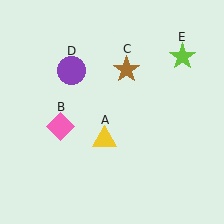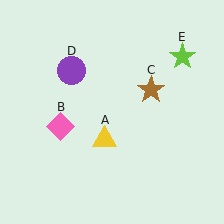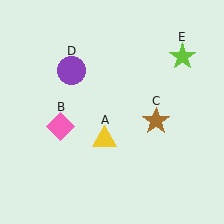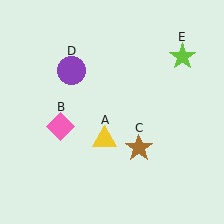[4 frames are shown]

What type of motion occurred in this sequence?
The brown star (object C) rotated clockwise around the center of the scene.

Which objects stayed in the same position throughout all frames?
Yellow triangle (object A) and pink diamond (object B) and purple circle (object D) and lime star (object E) remained stationary.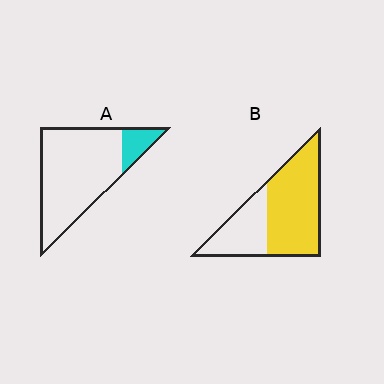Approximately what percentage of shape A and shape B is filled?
A is approximately 15% and B is approximately 65%.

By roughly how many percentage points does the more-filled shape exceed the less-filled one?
By roughly 50 percentage points (B over A).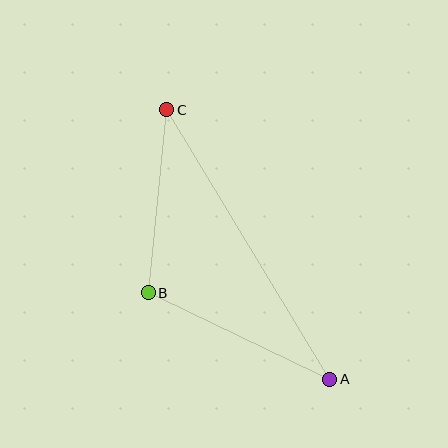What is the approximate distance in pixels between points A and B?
The distance between A and B is approximately 201 pixels.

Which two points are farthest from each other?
Points A and C are farthest from each other.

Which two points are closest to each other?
Points B and C are closest to each other.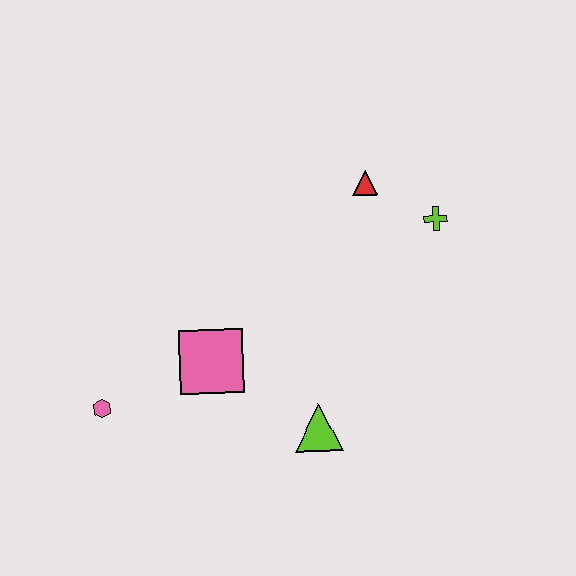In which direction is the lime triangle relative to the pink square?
The lime triangle is to the right of the pink square.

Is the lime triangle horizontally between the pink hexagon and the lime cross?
Yes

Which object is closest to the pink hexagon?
The pink square is closest to the pink hexagon.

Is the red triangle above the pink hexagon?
Yes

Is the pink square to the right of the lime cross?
No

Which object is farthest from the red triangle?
The pink hexagon is farthest from the red triangle.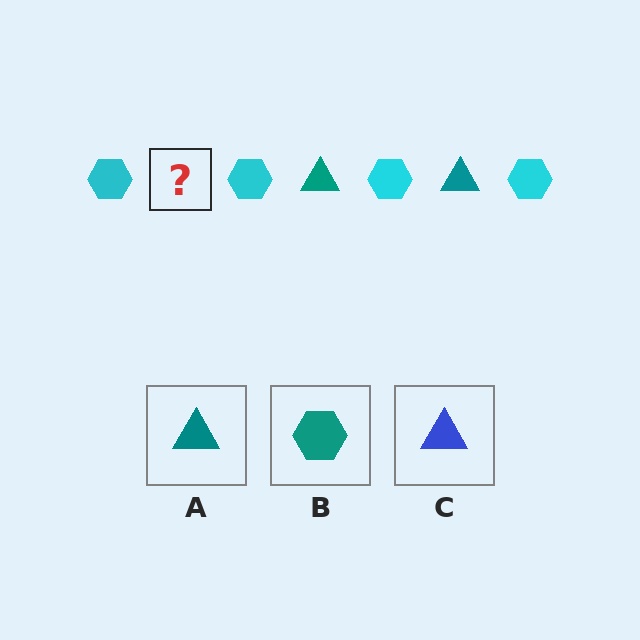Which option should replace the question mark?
Option A.